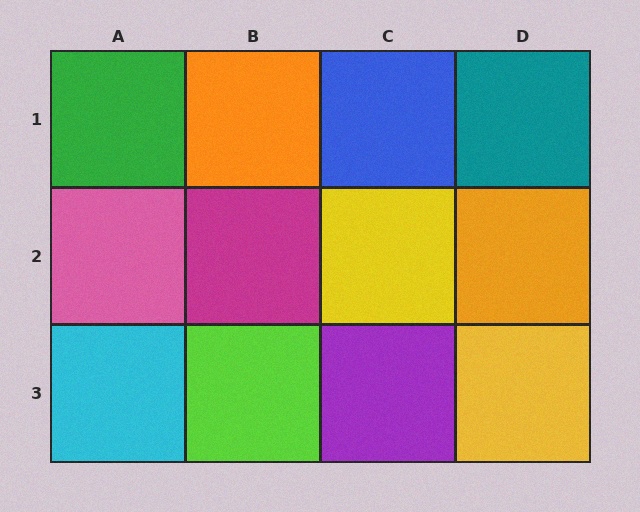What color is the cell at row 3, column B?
Lime.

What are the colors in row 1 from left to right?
Green, orange, blue, teal.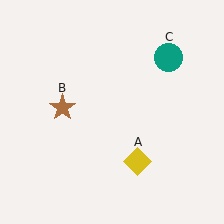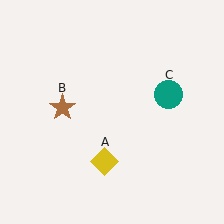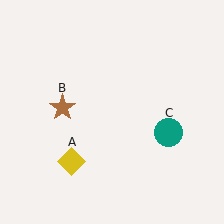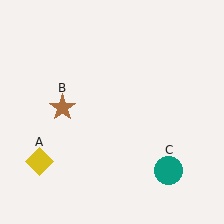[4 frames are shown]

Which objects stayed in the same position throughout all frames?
Brown star (object B) remained stationary.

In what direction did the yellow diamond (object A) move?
The yellow diamond (object A) moved left.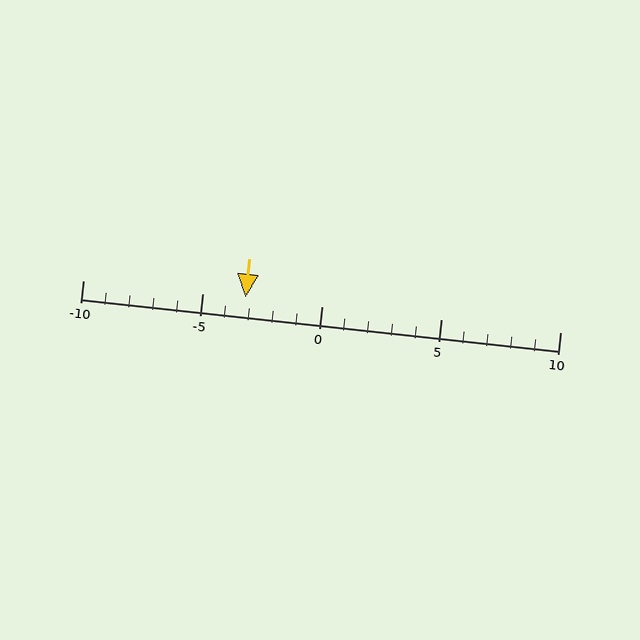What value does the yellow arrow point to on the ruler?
The yellow arrow points to approximately -3.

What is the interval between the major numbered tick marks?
The major tick marks are spaced 5 units apart.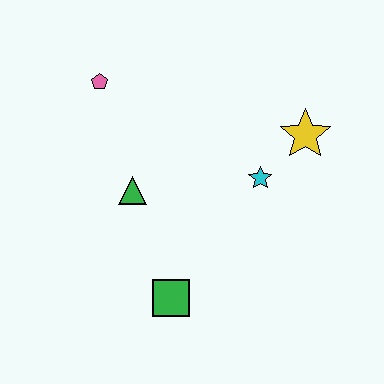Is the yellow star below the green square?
No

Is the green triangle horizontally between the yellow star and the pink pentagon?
Yes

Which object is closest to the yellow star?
The cyan star is closest to the yellow star.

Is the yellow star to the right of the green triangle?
Yes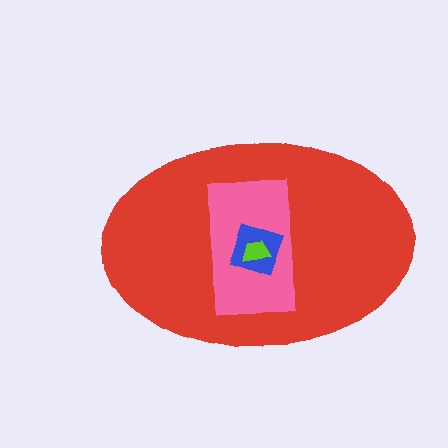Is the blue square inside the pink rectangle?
Yes.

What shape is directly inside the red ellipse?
The pink rectangle.